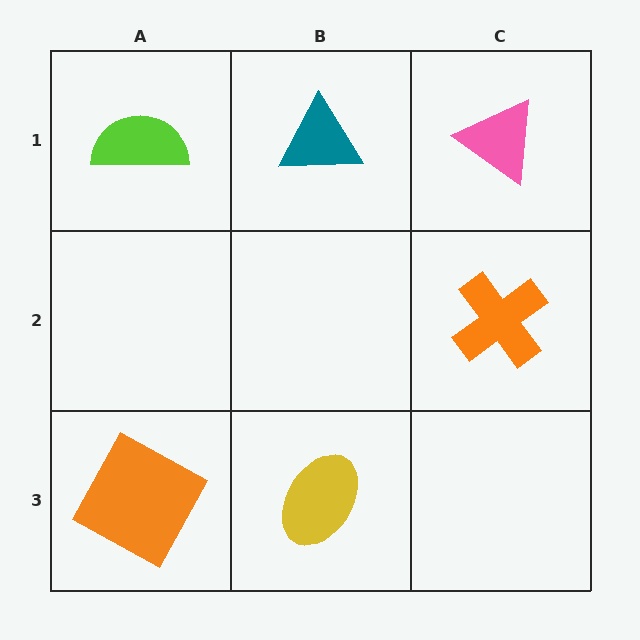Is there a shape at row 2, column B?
No, that cell is empty.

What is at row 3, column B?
A yellow ellipse.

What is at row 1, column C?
A pink triangle.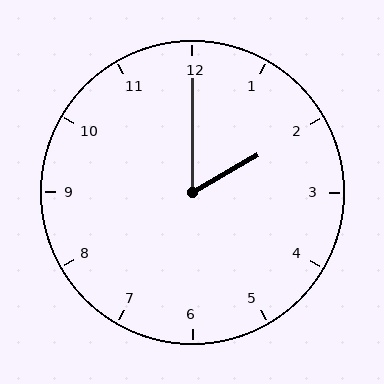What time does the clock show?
2:00.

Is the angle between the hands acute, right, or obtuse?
It is acute.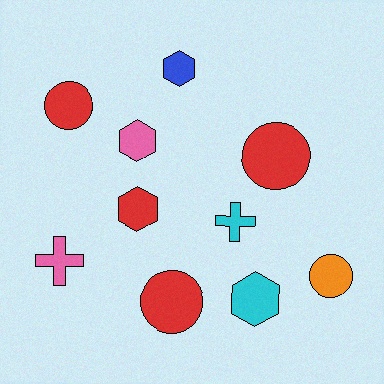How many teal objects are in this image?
There are no teal objects.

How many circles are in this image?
There are 4 circles.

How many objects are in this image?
There are 10 objects.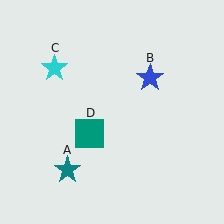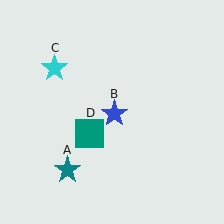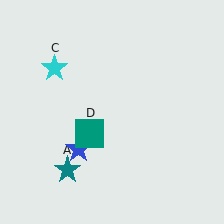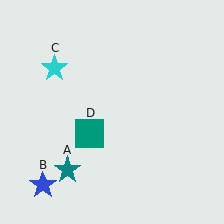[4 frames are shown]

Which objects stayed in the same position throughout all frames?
Teal star (object A) and cyan star (object C) and teal square (object D) remained stationary.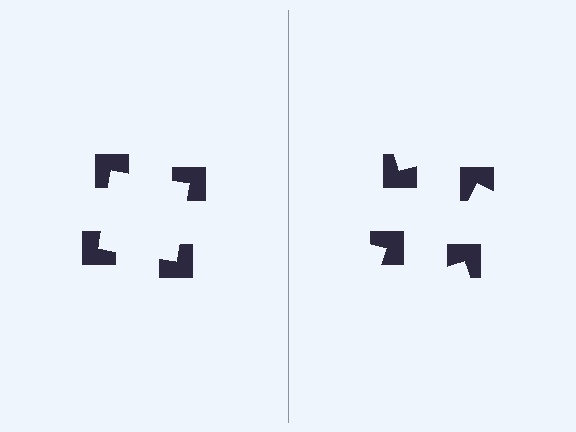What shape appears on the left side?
An illusory square.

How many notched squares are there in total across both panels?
8 — 4 on each side.